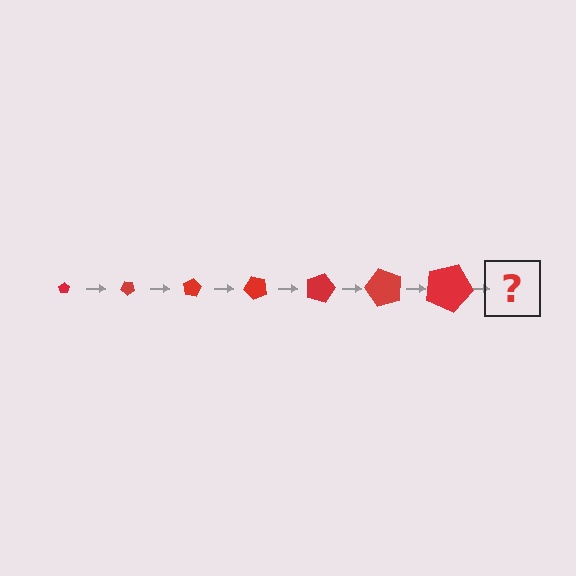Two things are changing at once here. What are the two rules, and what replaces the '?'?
The two rules are that the pentagon grows larger each step and it rotates 40 degrees each step. The '?' should be a pentagon, larger than the previous one and rotated 280 degrees from the start.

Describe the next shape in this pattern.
It should be a pentagon, larger than the previous one and rotated 280 degrees from the start.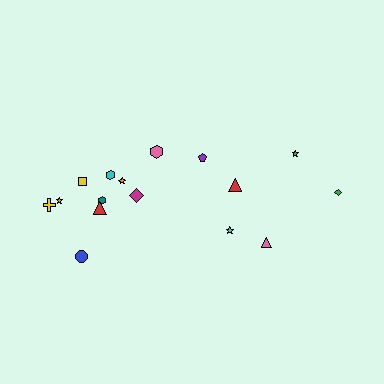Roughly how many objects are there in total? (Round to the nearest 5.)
Roughly 15 objects in total.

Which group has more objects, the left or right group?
The left group.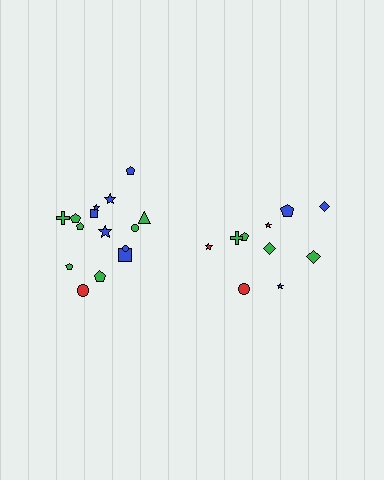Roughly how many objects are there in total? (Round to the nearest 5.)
Roughly 25 objects in total.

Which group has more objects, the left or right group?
The left group.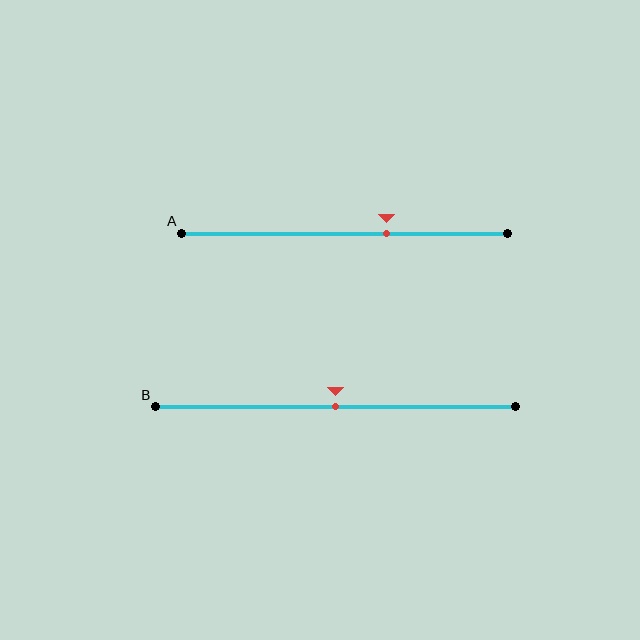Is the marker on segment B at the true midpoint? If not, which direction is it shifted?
Yes, the marker on segment B is at the true midpoint.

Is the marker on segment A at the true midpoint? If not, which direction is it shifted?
No, the marker on segment A is shifted to the right by about 13% of the segment length.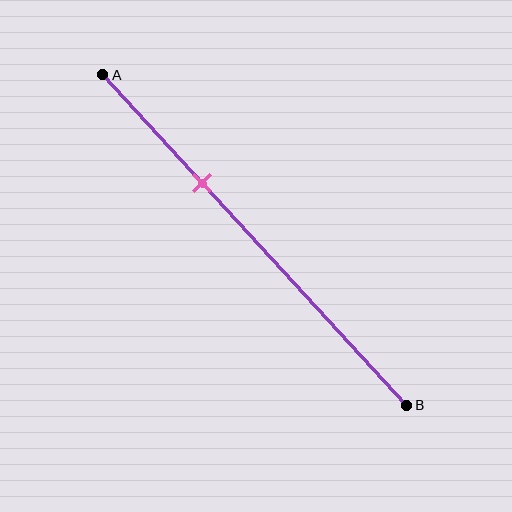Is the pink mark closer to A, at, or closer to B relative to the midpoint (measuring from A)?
The pink mark is closer to point A than the midpoint of segment AB.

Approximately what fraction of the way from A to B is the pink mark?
The pink mark is approximately 35% of the way from A to B.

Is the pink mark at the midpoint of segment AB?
No, the mark is at about 35% from A, not at the 50% midpoint.